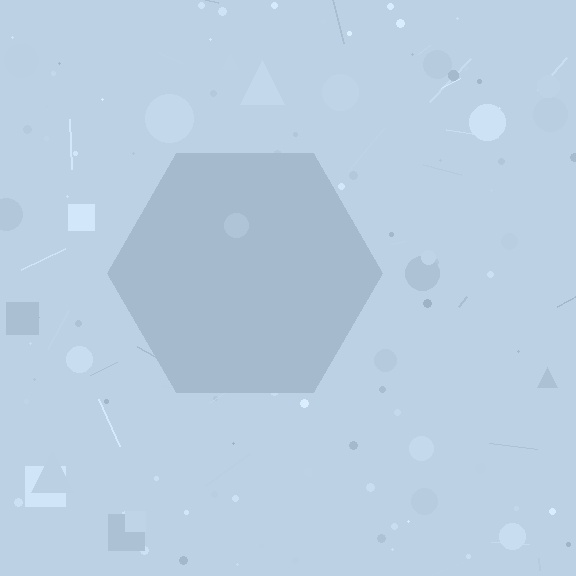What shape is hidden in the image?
A hexagon is hidden in the image.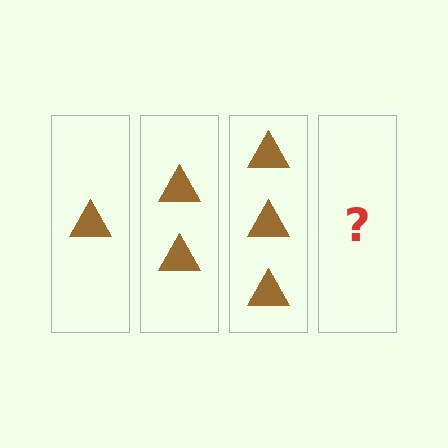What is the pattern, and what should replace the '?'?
The pattern is that each step adds one more triangle. The '?' should be 4 triangles.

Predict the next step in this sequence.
The next step is 4 triangles.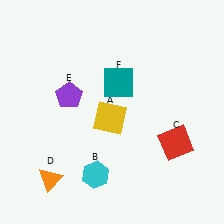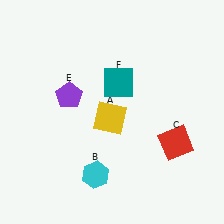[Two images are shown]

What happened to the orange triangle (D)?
The orange triangle (D) was removed in Image 2. It was in the bottom-left area of Image 1.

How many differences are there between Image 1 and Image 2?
There is 1 difference between the two images.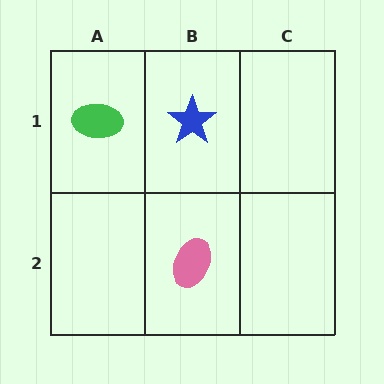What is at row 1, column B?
A blue star.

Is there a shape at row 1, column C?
No, that cell is empty.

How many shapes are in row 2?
1 shape.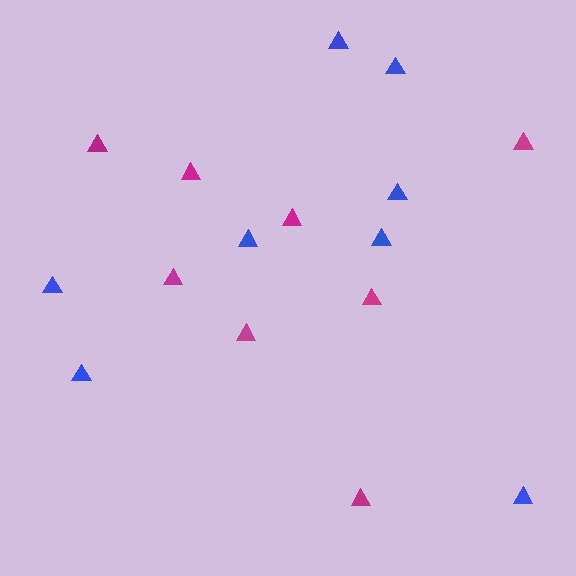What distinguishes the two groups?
There are 2 groups: one group of blue triangles (8) and one group of magenta triangles (8).